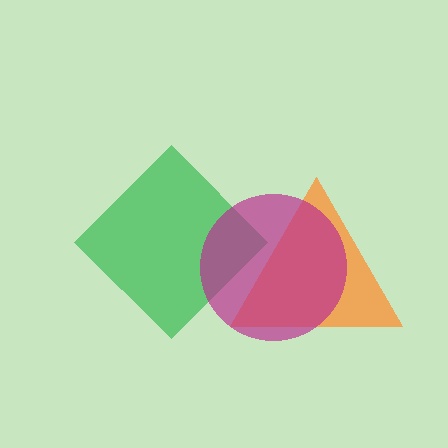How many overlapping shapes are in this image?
There are 3 overlapping shapes in the image.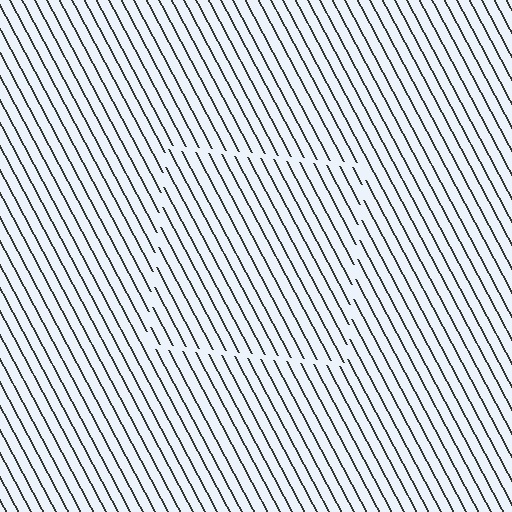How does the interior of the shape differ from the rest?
The interior of the shape contains the same grating, shifted by half a period — the contour is defined by the phase discontinuity where line-ends from the inner and outer gratings abut.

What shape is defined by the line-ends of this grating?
An illusory square. The interior of the shape contains the same grating, shifted by half a period — the contour is defined by the phase discontinuity where line-ends from the inner and outer gratings abut.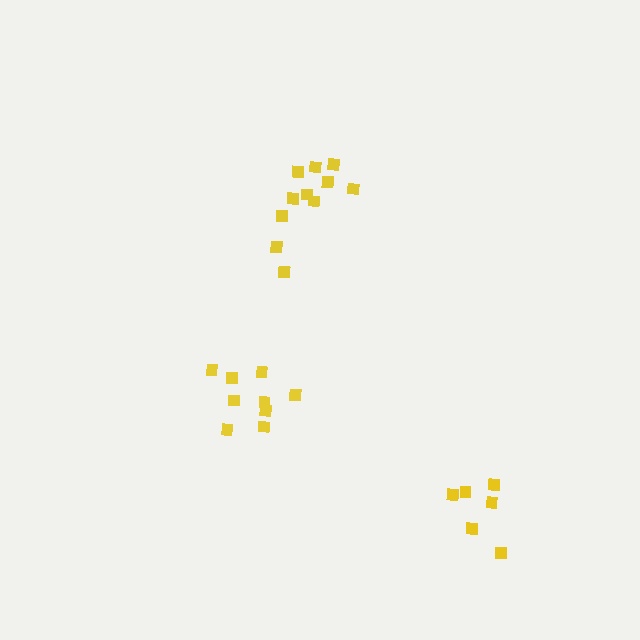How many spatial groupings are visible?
There are 3 spatial groupings.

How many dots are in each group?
Group 1: 9 dots, Group 2: 11 dots, Group 3: 6 dots (26 total).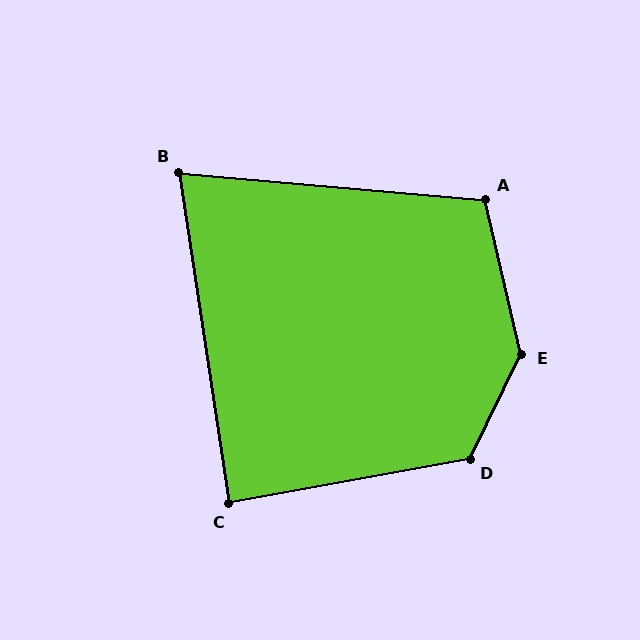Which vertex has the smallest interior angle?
B, at approximately 76 degrees.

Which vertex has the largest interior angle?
E, at approximately 140 degrees.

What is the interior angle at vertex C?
Approximately 88 degrees (approximately right).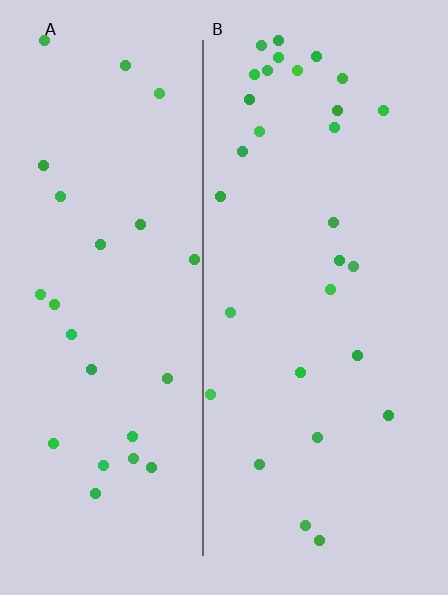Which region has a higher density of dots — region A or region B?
B (the right).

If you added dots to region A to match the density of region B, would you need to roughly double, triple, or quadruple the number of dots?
Approximately double.